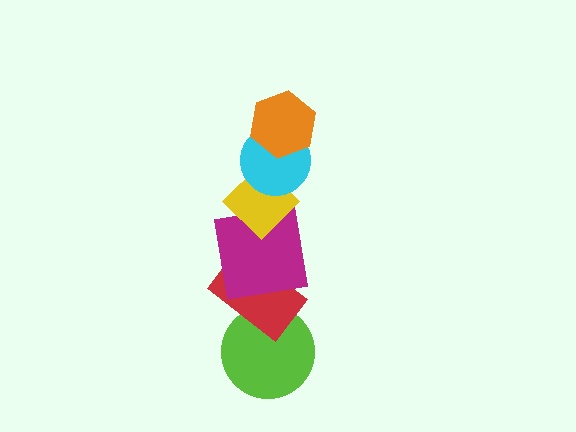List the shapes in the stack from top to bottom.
From top to bottom: the orange hexagon, the cyan circle, the yellow diamond, the magenta square, the red rectangle, the lime circle.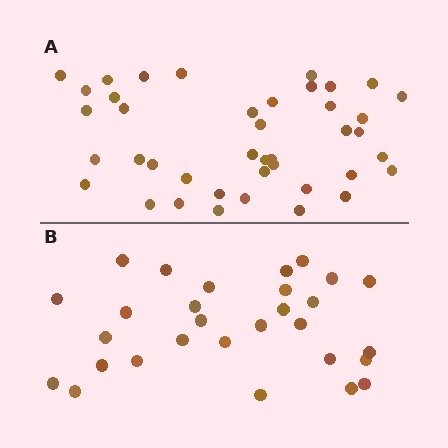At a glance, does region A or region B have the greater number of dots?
Region A (the top region) has more dots.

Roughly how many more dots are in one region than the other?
Region A has roughly 12 or so more dots than region B.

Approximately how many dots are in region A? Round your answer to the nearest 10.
About 40 dots. (The exact count is 41, which rounds to 40.)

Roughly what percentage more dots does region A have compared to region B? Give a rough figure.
About 40% more.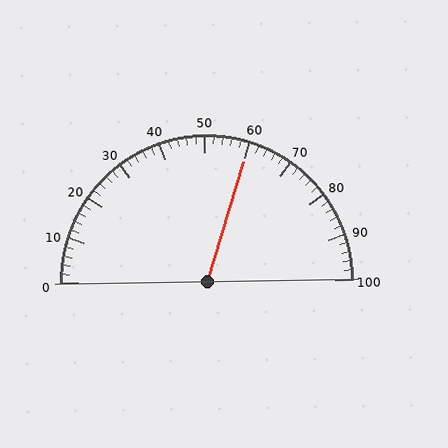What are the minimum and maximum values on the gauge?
The gauge ranges from 0 to 100.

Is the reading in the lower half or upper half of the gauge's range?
The reading is in the upper half of the range (0 to 100).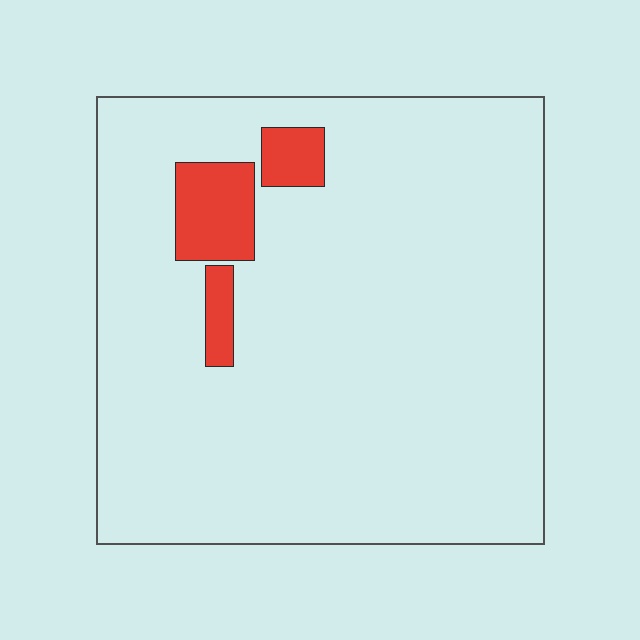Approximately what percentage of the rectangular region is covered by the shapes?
Approximately 5%.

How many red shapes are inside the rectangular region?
3.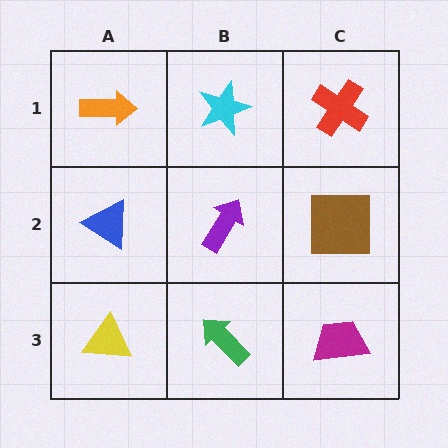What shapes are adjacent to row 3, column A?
A blue triangle (row 2, column A), a green arrow (row 3, column B).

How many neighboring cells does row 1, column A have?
2.